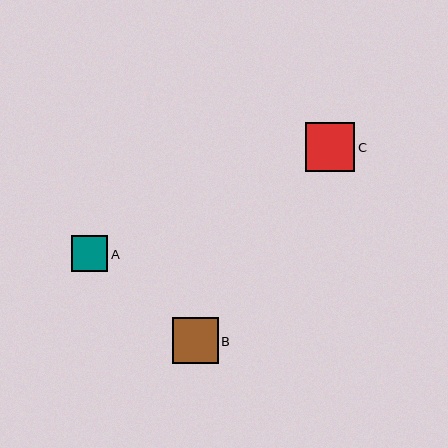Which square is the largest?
Square C is the largest with a size of approximately 49 pixels.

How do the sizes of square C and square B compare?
Square C and square B are approximately the same size.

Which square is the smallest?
Square A is the smallest with a size of approximately 36 pixels.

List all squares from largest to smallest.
From largest to smallest: C, B, A.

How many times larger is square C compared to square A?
Square C is approximately 1.4 times the size of square A.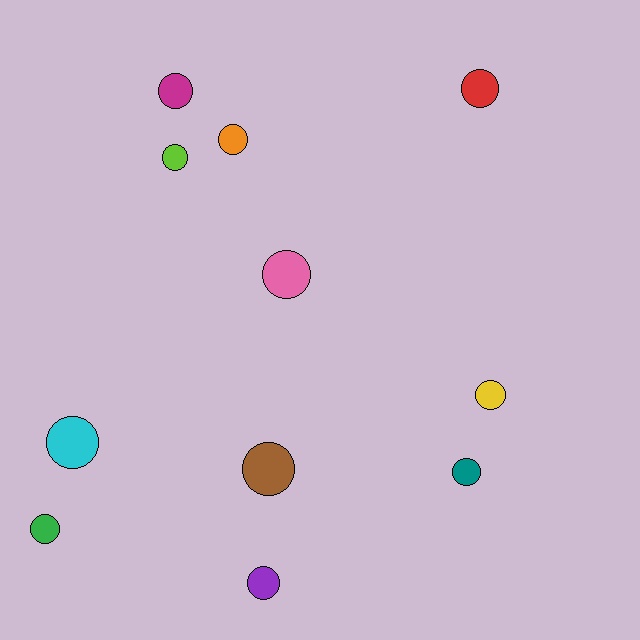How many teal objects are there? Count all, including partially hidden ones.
There is 1 teal object.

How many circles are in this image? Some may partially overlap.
There are 11 circles.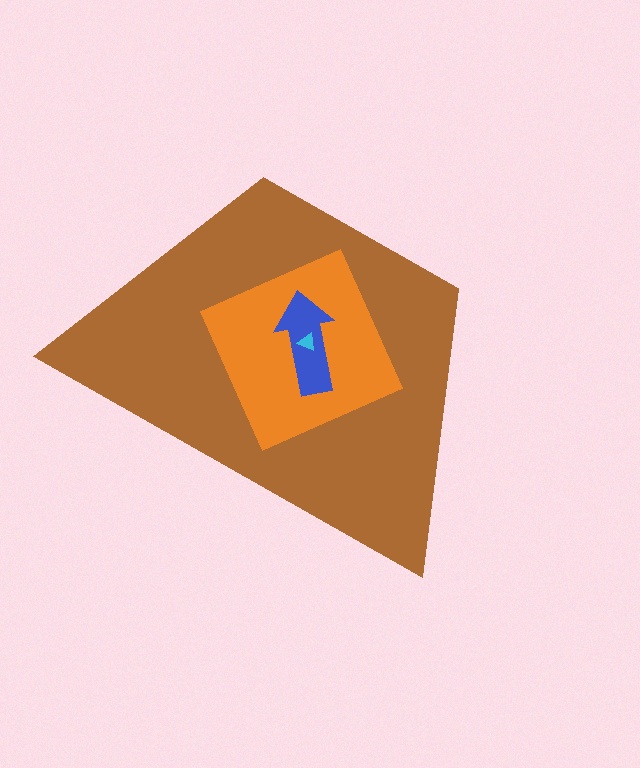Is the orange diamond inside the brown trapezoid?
Yes.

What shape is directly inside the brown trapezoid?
The orange diamond.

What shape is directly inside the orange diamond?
The blue arrow.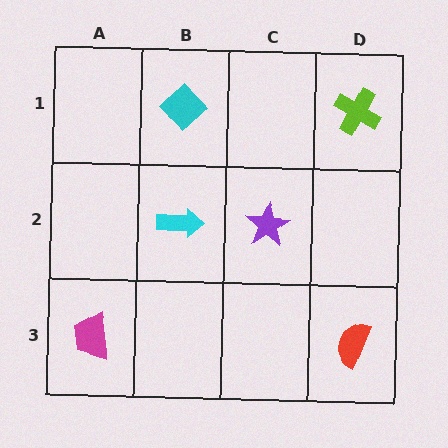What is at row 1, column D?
A lime cross.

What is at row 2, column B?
A cyan arrow.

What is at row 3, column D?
A red semicircle.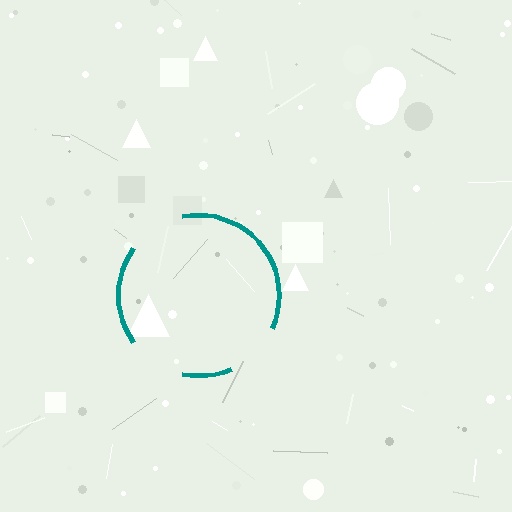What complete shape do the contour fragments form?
The contour fragments form a circle.